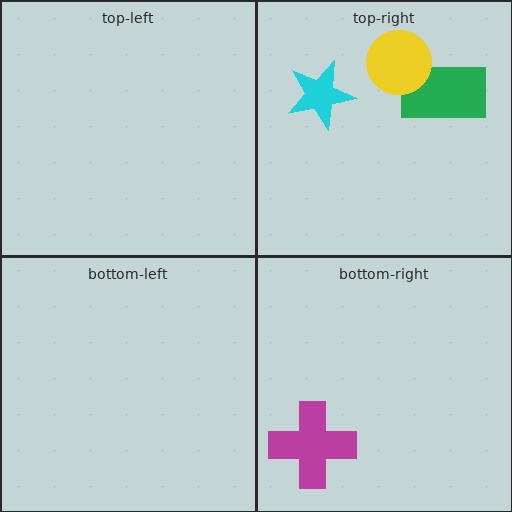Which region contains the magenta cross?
The bottom-right region.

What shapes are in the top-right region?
The green rectangle, the yellow circle, the cyan star.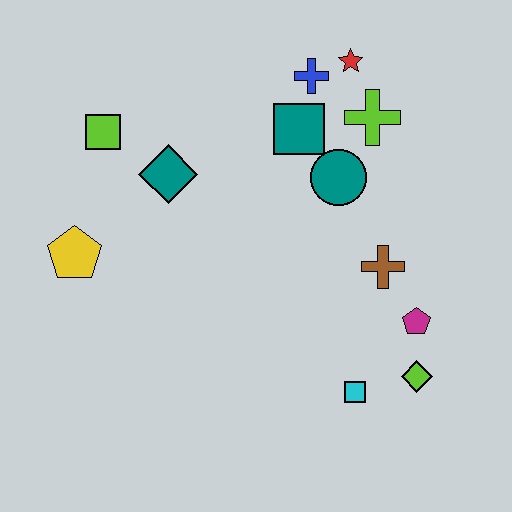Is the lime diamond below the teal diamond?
Yes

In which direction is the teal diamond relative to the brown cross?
The teal diamond is to the left of the brown cross.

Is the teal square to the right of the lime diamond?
No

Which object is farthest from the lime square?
The lime diamond is farthest from the lime square.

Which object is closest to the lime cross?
The red star is closest to the lime cross.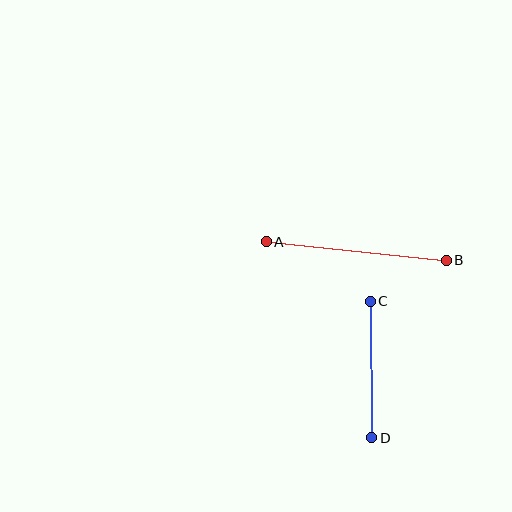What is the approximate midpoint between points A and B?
The midpoint is at approximately (356, 251) pixels.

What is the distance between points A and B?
The distance is approximately 181 pixels.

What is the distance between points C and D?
The distance is approximately 136 pixels.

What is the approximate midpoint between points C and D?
The midpoint is at approximately (371, 370) pixels.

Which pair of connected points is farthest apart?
Points A and B are farthest apart.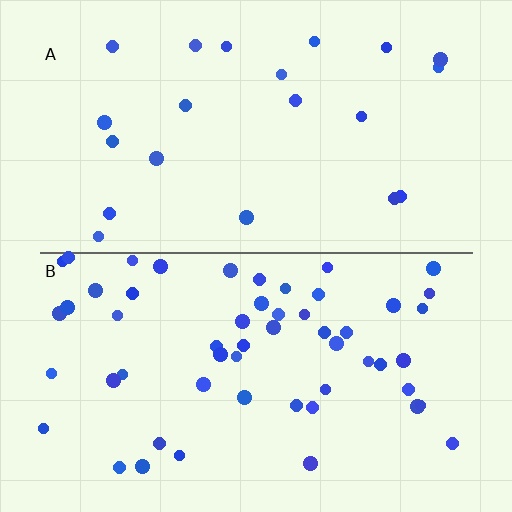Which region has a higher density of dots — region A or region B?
B (the bottom).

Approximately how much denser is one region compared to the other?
Approximately 2.6× — region B over region A.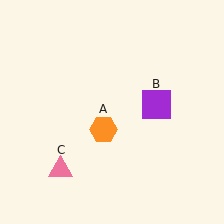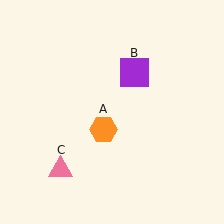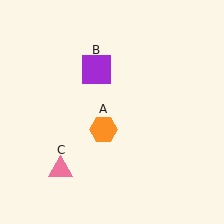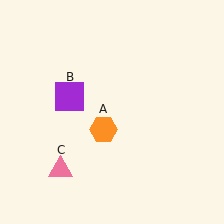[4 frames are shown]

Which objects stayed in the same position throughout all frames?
Orange hexagon (object A) and pink triangle (object C) remained stationary.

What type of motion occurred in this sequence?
The purple square (object B) rotated counterclockwise around the center of the scene.